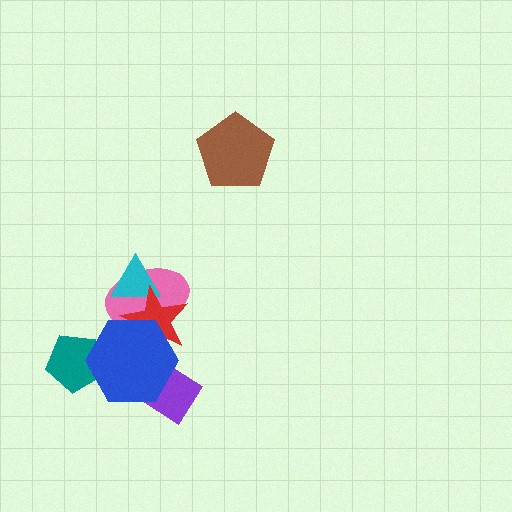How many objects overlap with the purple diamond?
1 object overlaps with the purple diamond.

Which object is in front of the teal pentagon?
The blue hexagon is in front of the teal pentagon.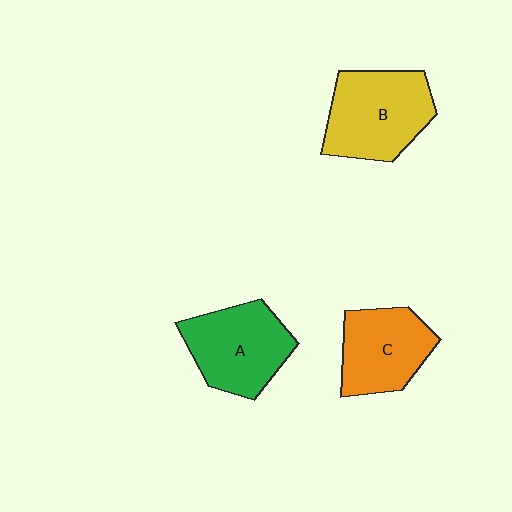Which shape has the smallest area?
Shape C (orange).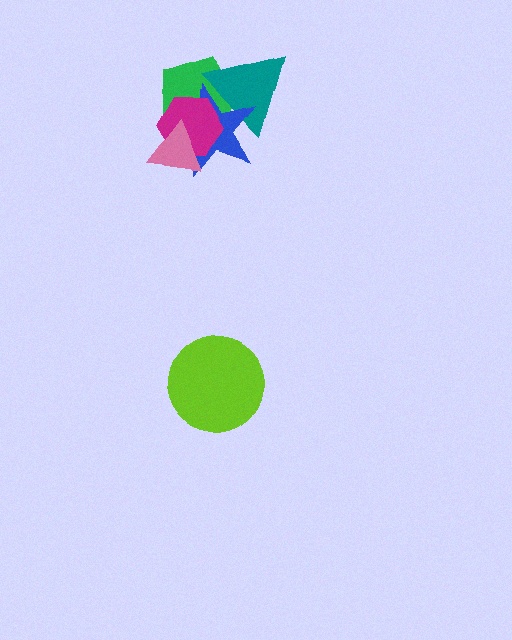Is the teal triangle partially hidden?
Yes, it is partially covered by another shape.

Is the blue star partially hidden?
Yes, it is partially covered by another shape.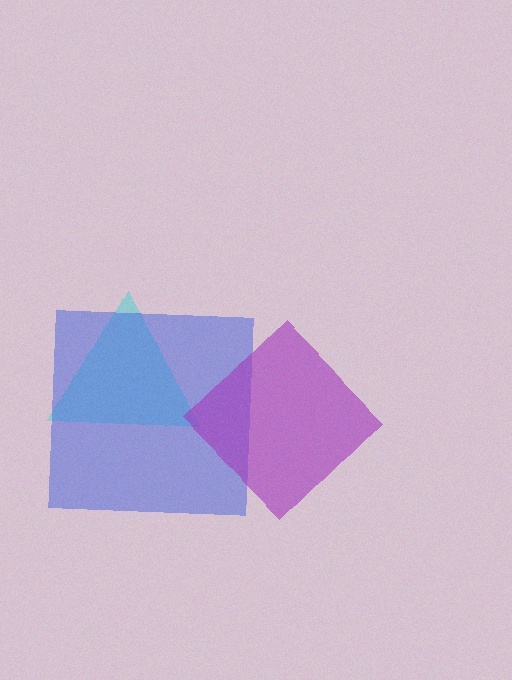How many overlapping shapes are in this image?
There are 3 overlapping shapes in the image.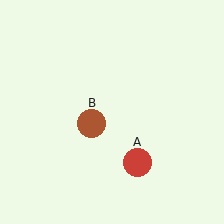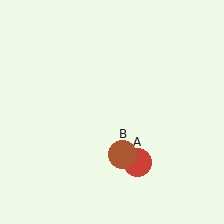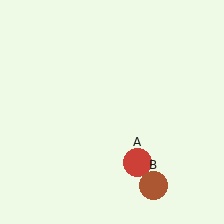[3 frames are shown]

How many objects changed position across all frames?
1 object changed position: brown circle (object B).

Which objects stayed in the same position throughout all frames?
Red circle (object A) remained stationary.